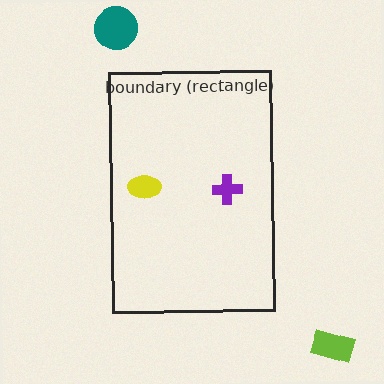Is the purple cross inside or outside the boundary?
Inside.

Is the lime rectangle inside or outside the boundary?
Outside.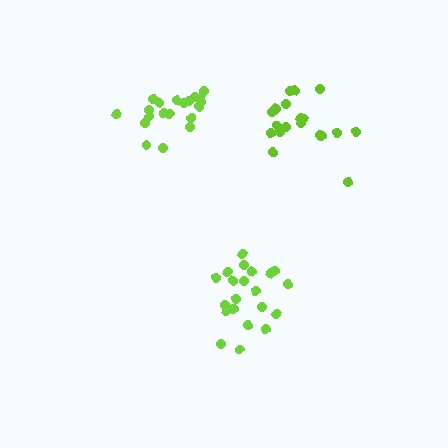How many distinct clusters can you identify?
There are 3 distinct clusters.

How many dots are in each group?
Group 1: 21 dots, Group 2: 20 dots, Group 3: 20 dots (61 total).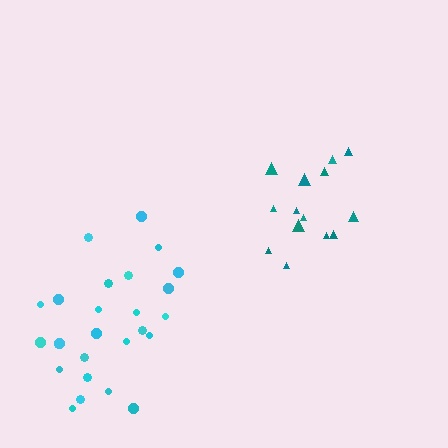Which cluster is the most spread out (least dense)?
Teal.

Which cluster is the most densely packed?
Cyan.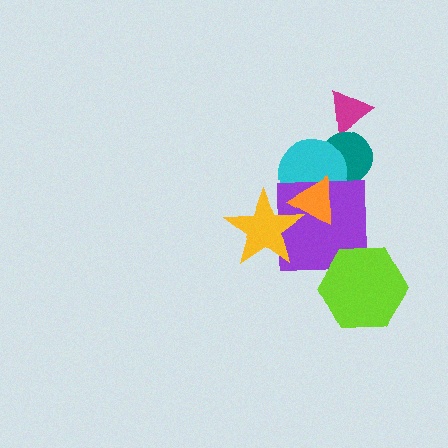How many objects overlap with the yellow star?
2 objects overlap with the yellow star.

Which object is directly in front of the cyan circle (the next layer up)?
The purple square is directly in front of the cyan circle.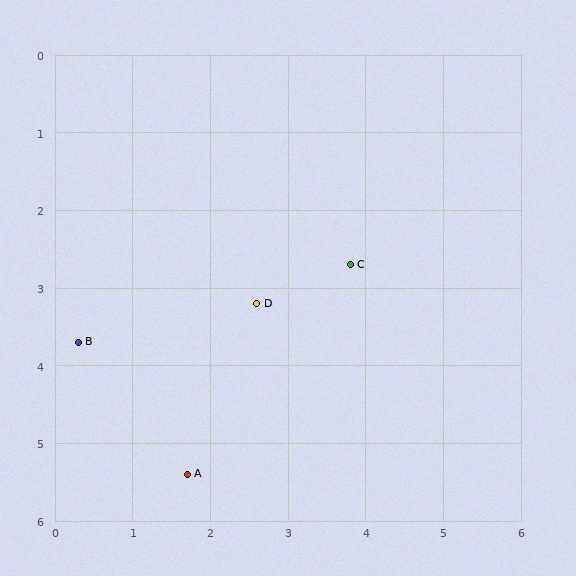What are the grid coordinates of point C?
Point C is at approximately (3.8, 2.7).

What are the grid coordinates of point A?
Point A is at approximately (1.7, 5.4).